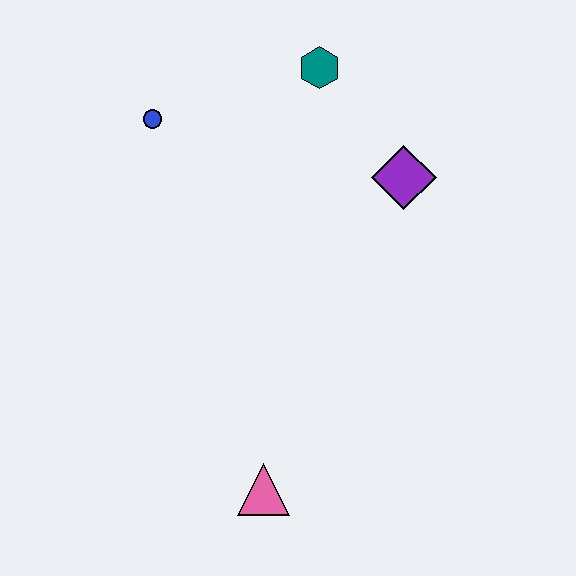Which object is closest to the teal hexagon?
The purple diamond is closest to the teal hexagon.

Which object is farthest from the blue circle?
The pink triangle is farthest from the blue circle.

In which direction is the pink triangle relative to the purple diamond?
The pink triangle is below the purple diamond.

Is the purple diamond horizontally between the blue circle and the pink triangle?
No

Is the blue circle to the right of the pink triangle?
No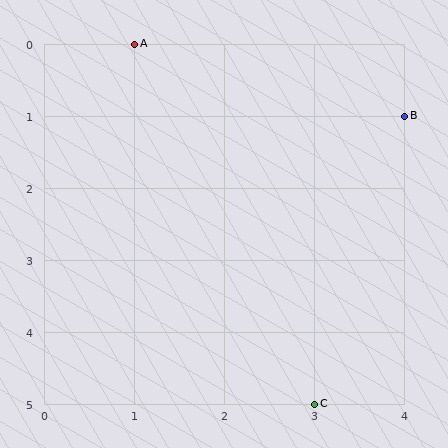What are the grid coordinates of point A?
Point A is at grid coordinates (1, 0).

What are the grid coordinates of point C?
Point C is at grid coordinates (3, 5).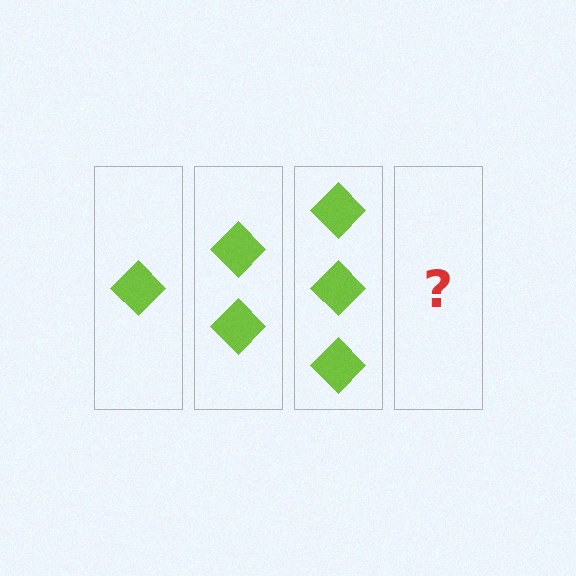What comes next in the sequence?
The next element should be 4 diamonds.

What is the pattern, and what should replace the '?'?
The pattern is that each step adds one more diamond. The '?' should be 4 diamonds.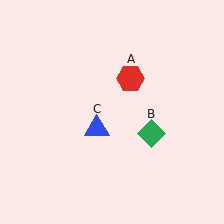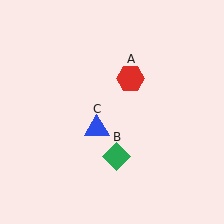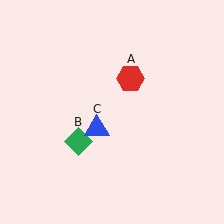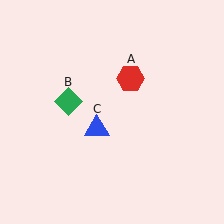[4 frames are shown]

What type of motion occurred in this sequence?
The green diamond (object B) rotated clockwise around the center of the scene.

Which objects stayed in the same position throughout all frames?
Red hexagon (object A) and blue triangle (object C) remained stationary.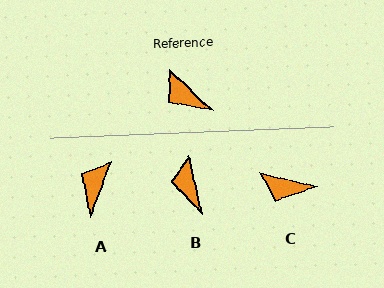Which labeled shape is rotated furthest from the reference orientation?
A, about 68 degrees away.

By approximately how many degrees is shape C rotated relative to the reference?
Approximately 30 degrees counter-clockwise.